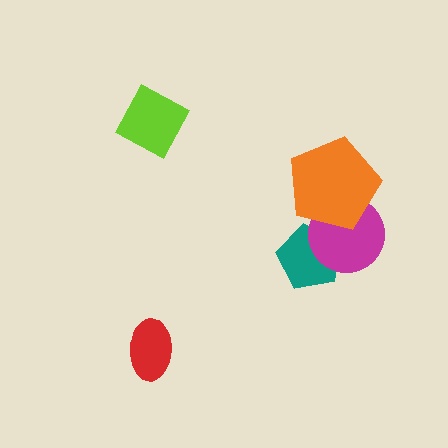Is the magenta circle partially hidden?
Yes, it is partially covered by another shape.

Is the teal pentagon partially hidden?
Yes, it is partially covered by another shape.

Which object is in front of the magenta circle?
The orange pentagon is in front of the magenta circle.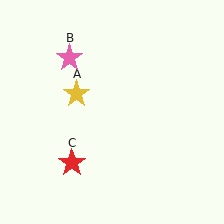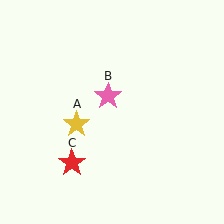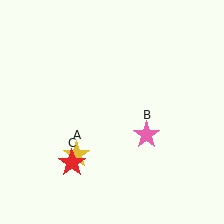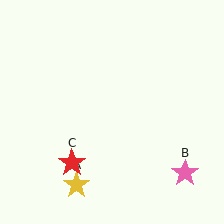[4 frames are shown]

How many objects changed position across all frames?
2 objects changed position: yellow star (object A), pink star (object B).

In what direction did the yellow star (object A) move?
The yellow star (object A) moved down.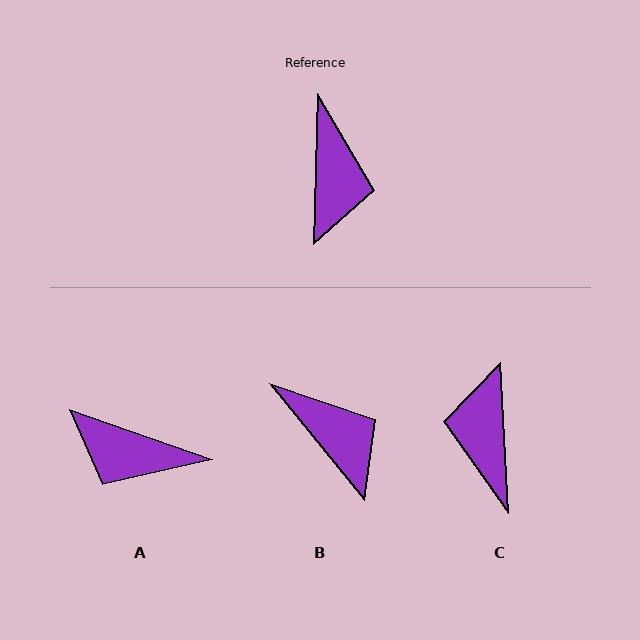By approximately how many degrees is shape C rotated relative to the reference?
Approximately 175 degrees clockwise.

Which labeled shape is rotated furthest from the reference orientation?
C, about 175 degrees away.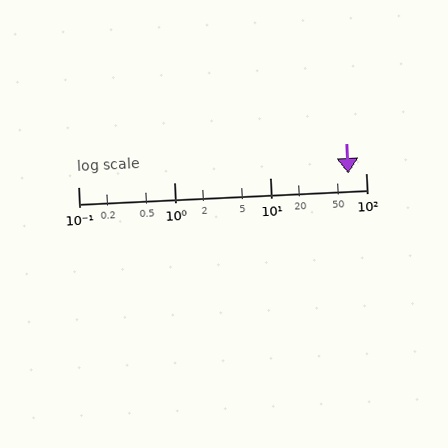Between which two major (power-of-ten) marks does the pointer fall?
The pointer is between 10 and 100.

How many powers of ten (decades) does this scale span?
The scale spans 3 decades, from 0.1 to 100.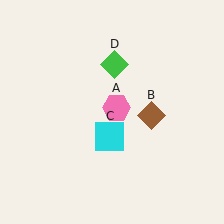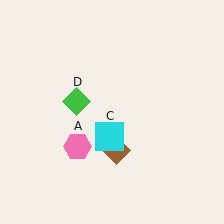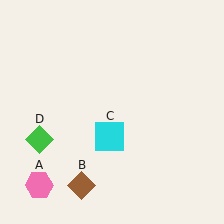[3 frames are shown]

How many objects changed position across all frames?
3 objects changed position: pink hexagon (object A), brown diamond (object B), green diamond (object D).